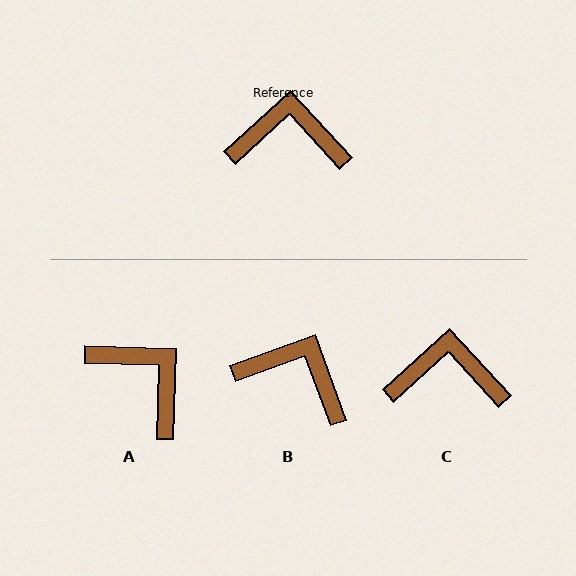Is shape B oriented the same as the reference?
No, it is off by about 23 degrees.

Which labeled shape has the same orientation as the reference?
C.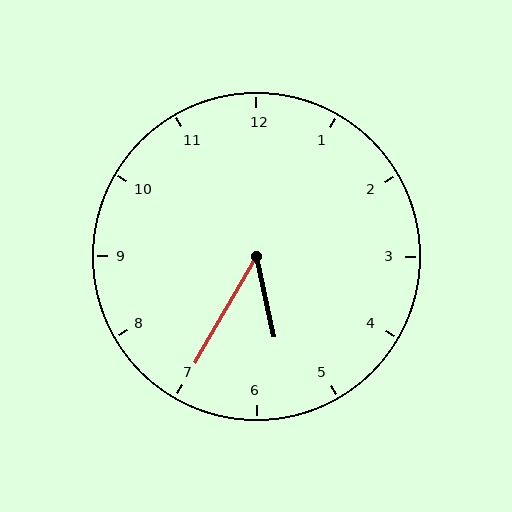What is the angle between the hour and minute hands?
Approximately 42 degrees.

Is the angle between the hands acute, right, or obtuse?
It is acute.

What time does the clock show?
5:35.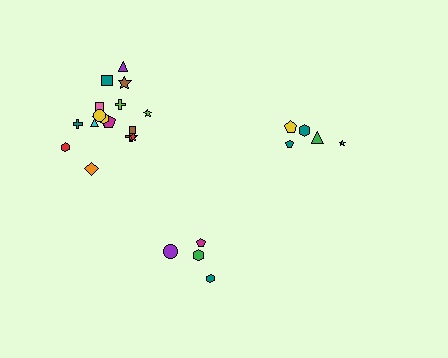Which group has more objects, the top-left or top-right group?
The top-left group.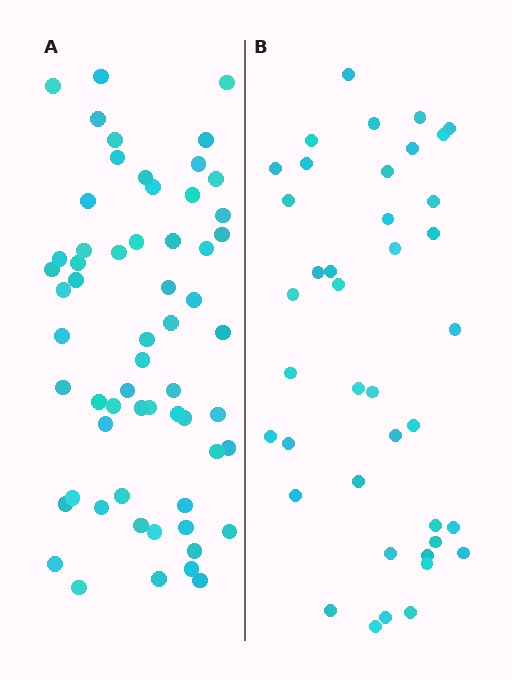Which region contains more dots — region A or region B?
Region A (the left region) has more dots.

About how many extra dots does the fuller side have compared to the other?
Region A has approximately 20 more dots than region B.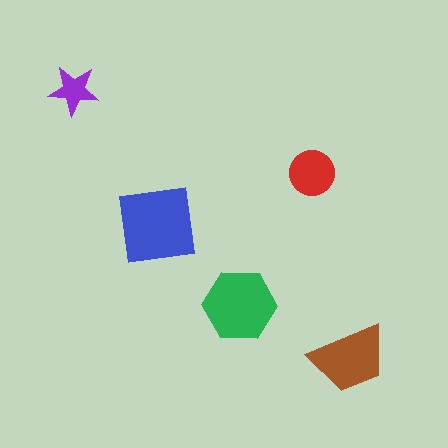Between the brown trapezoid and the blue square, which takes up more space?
The blue square.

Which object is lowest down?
The brown trapezoid is bottommost.